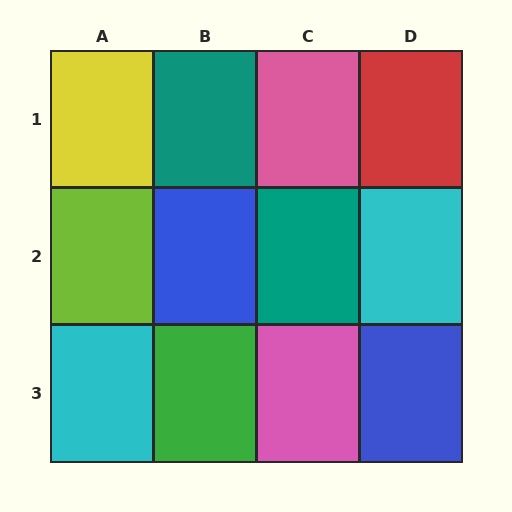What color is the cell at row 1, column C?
Pink.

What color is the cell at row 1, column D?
Red.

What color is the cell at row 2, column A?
Lime.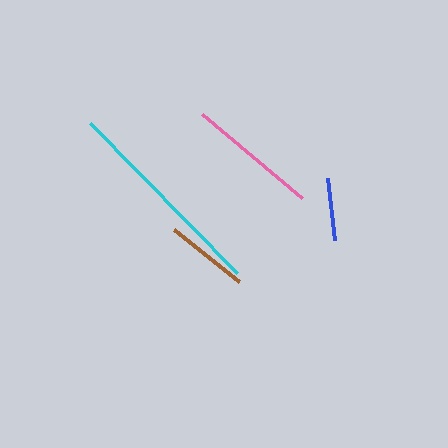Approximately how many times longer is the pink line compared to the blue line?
The pink line is approximately 2.1 times the length of the blue line.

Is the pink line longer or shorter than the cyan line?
The cyan line is longer than the pink line.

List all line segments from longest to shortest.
From longest to shortest: cyan, pink, brown, blue.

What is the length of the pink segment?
The pink segment is approximately 130 pixels long.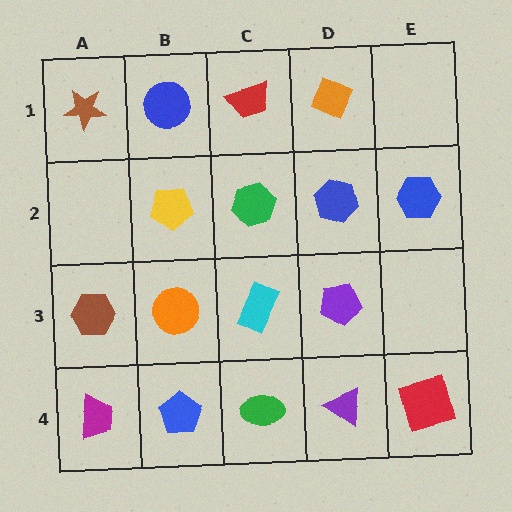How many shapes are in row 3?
4 shapes.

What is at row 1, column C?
A red trapezoid.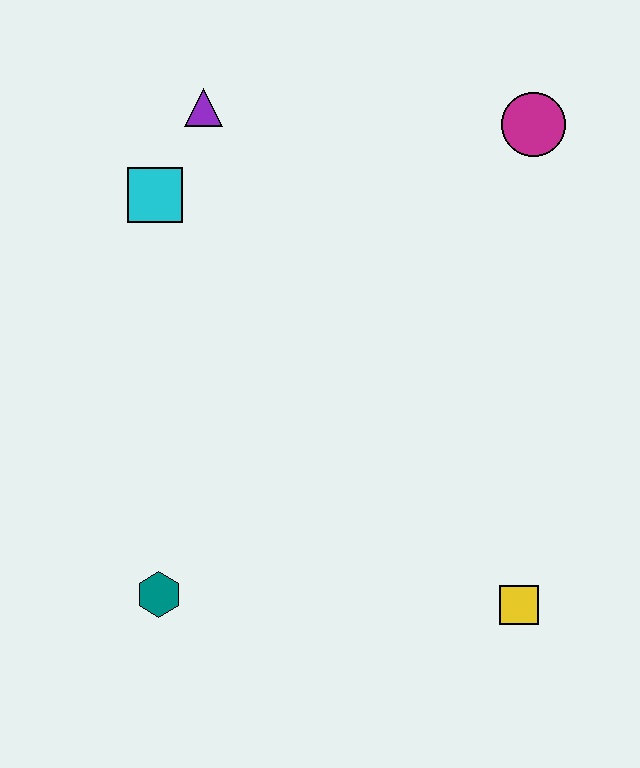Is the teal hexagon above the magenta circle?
No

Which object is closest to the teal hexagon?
The yellow square is closest to the teal hexagon.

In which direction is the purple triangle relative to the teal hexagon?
The purple triangle is above the teal hexagon.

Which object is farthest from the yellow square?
The purple triangle is farthest from the yellow square.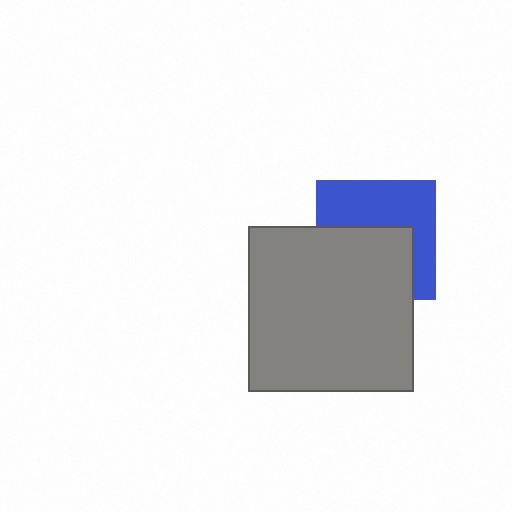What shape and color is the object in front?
The object in front is a gray square.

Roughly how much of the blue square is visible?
About half of it is visible (roughly 50%).